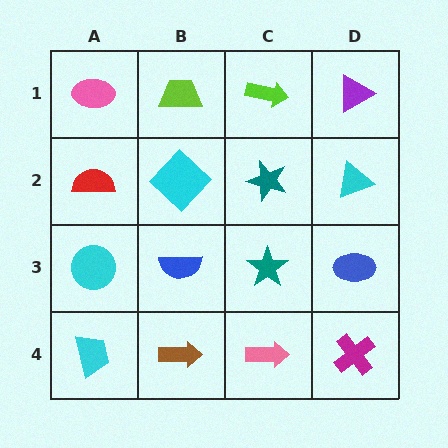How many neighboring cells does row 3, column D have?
3.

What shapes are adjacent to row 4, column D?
A blue ellipse (row 3, column D), a pink arrow (row 4, column C).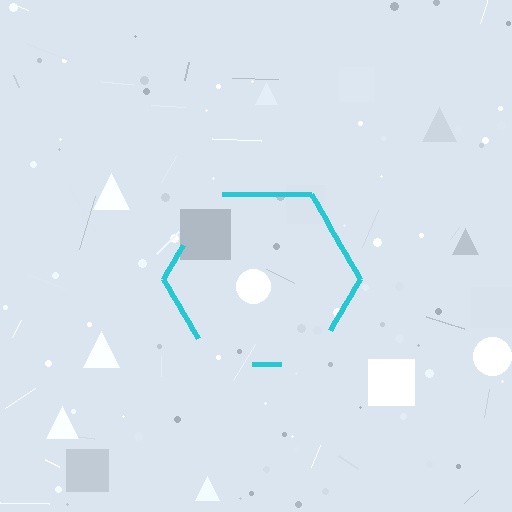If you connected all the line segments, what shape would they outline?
They would outline a hexagon.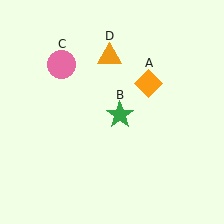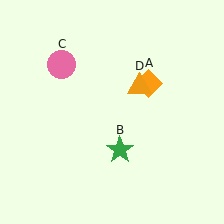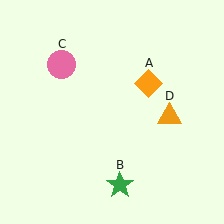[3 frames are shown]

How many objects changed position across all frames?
2 objects changed position: green star (object B), orange triangle (object D).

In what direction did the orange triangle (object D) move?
The orange triangle (object D) moved down and to the right.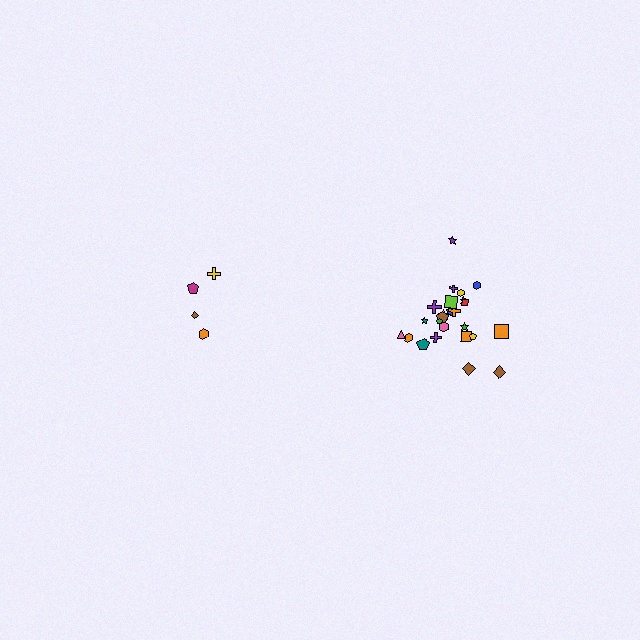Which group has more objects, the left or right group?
The right group.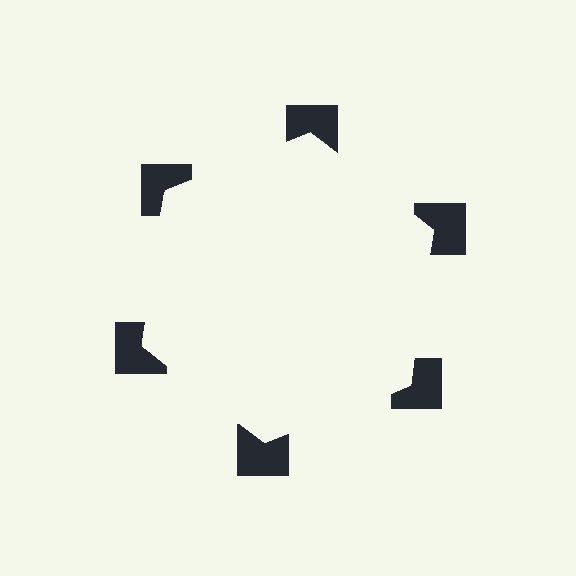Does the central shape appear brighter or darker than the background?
It typically appears slightly brighter than the background, even though no actual brightness change is drawn.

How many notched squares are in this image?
There are 6 — one at each vertex of the illusory hexagon.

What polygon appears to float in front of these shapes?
An illusory hexagon — its edges are inferred from the aligned wedge cuts in the notched squares, not physically drawn.